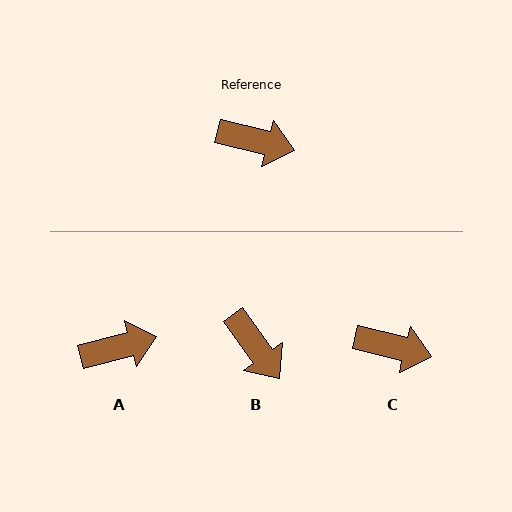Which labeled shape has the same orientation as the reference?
C.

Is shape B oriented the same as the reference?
No, it is off by about 40 degrees.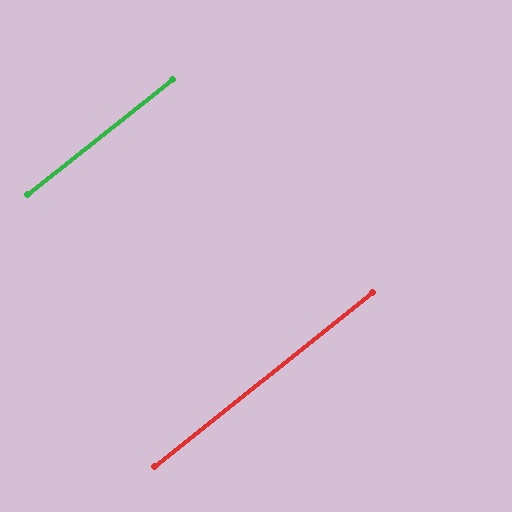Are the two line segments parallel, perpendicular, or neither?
Parallel — their directions differ by only 0.1°.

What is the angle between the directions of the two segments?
Approximately 0 degrees.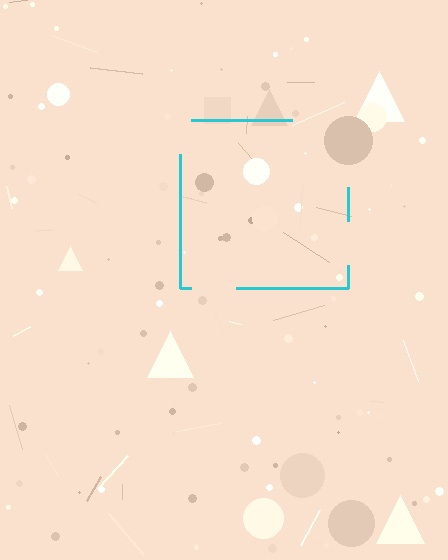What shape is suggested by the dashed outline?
The dashed outline suggests a square.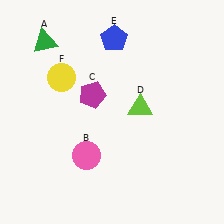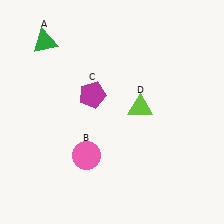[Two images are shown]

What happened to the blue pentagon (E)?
The blue pentagon (E) was removed in Image 2. It was in the top-right area of Image 1.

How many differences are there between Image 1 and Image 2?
There are 2 differences between the two images.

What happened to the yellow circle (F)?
The yellow circle (F) was removed in Image 2. It was in the top-left area of Image 1.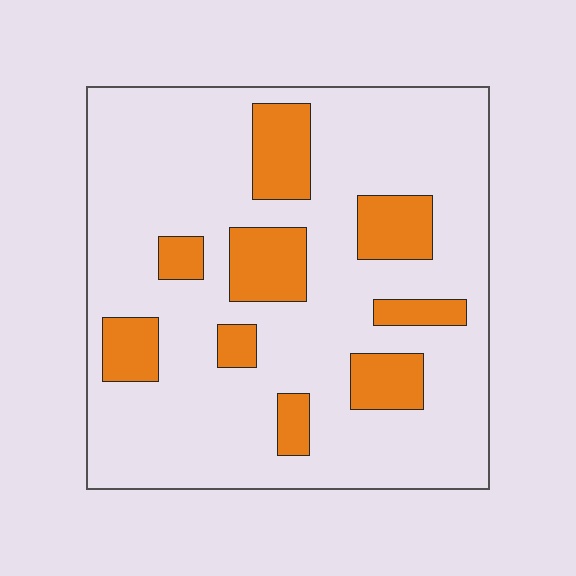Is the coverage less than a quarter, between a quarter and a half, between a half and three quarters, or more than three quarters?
Less than a quarter.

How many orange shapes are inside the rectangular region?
9.